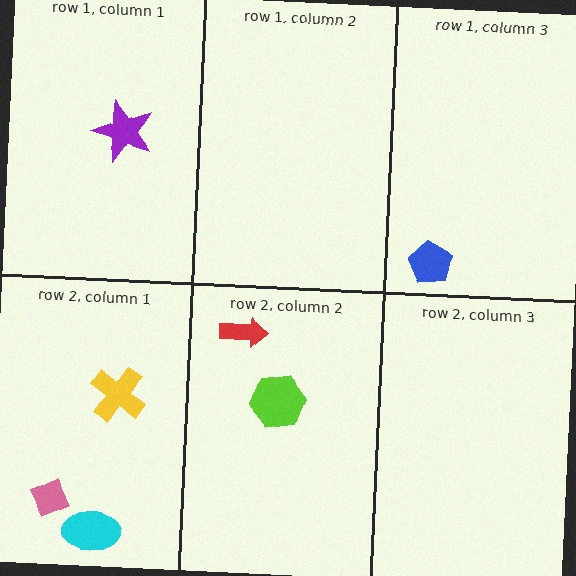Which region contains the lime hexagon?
The row 2, column 2 region.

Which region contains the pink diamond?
The row 2, column 1 region.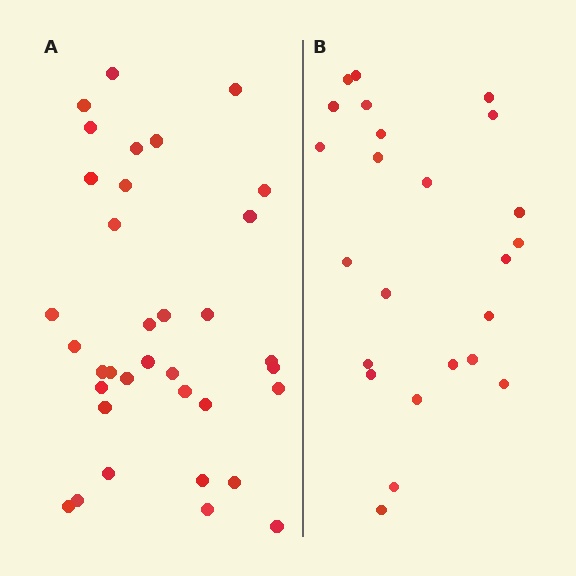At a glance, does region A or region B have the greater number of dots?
Region A (the left region) has more dots.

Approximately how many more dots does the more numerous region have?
Region A has roughly 12 or so more dots than region B.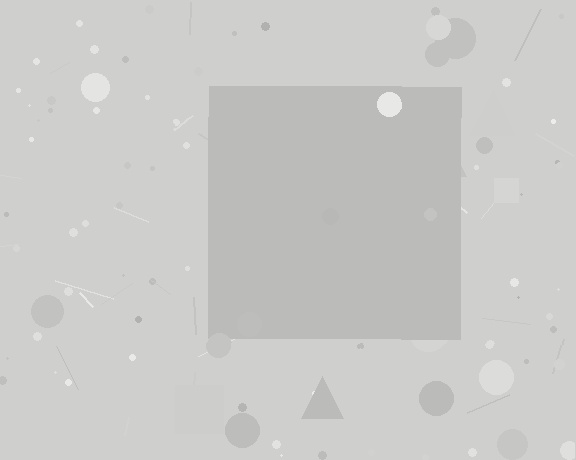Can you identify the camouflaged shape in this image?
The camouflaged shape is a square.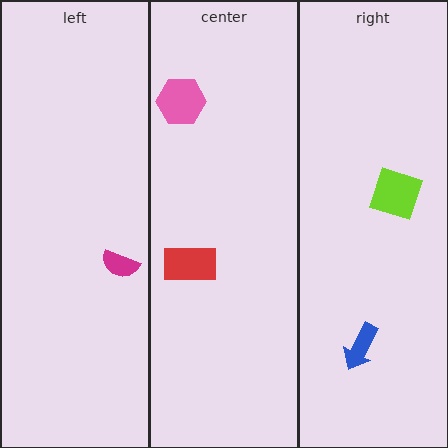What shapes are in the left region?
The magenta semicircle.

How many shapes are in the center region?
2.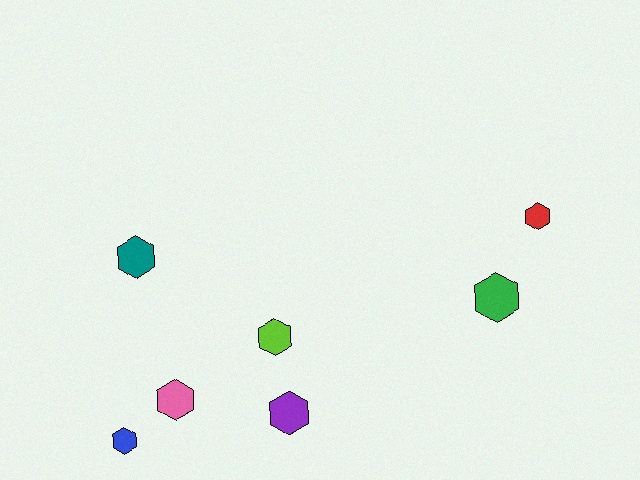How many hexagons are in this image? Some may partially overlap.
There are 7 hexagons.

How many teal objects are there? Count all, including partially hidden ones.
There is 1 teal object.